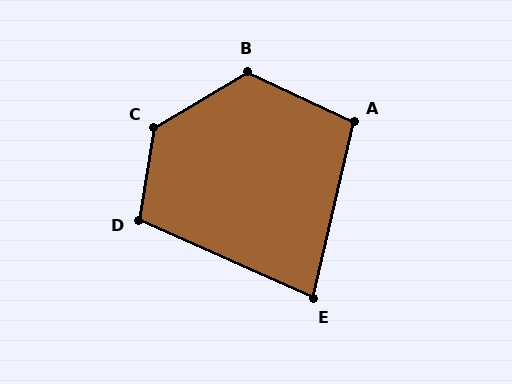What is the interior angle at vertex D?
Approximately 105 degrees (obtuse).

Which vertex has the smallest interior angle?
E, at approximately 79 degrees.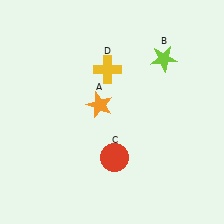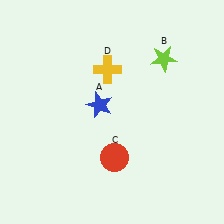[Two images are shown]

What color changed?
The star (A) changed from orange in Image 1 to blue in Image 2.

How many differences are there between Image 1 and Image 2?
There is 1 difference between the two images.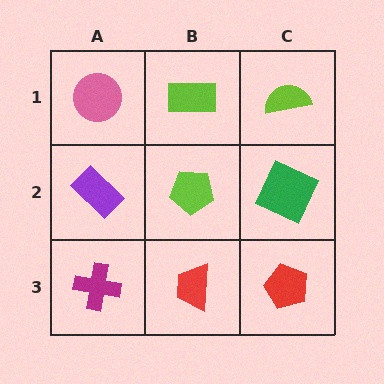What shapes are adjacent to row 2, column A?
A pink circle (row 1, column A), a magenta cross (row 3, column A), a lime pentagon (row 2, column B).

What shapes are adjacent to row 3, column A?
A purple rectangle (row 2, column A), a red trapezoid (row 3, column B).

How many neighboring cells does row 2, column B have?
4.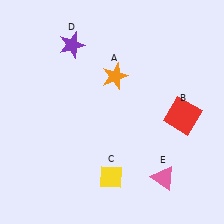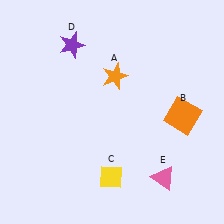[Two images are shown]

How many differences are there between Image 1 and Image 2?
There is 1 difference between the two images.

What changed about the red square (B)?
In Image 1, B is red. In Image 2, it changed to orange.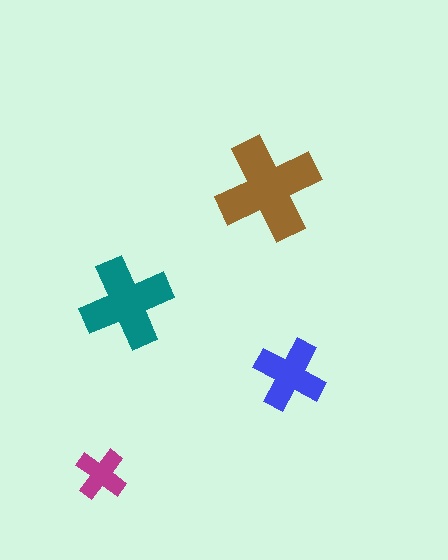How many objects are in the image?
There are 4 objects in the image.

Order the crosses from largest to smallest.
the brown one, the teal one, the blue one, the magenta one.